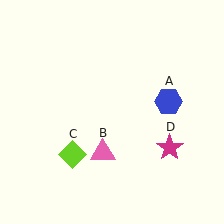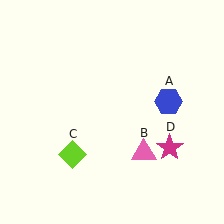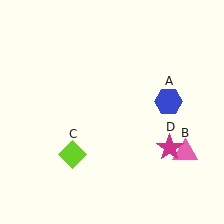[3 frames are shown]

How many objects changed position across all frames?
1 object changed position: pink triangle (object B).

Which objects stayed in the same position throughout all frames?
Blue hexagon (object A) and lime diamond (object C) and magenta star (object D) remained stationary.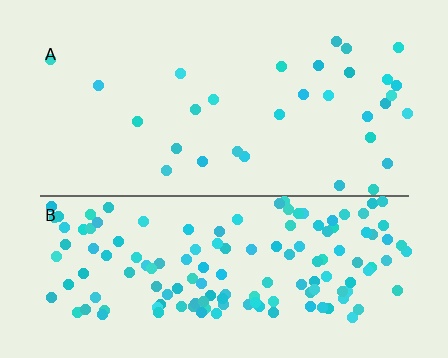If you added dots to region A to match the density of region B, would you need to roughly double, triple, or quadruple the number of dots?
Approximately quadruple.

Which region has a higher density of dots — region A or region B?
B (the bottom).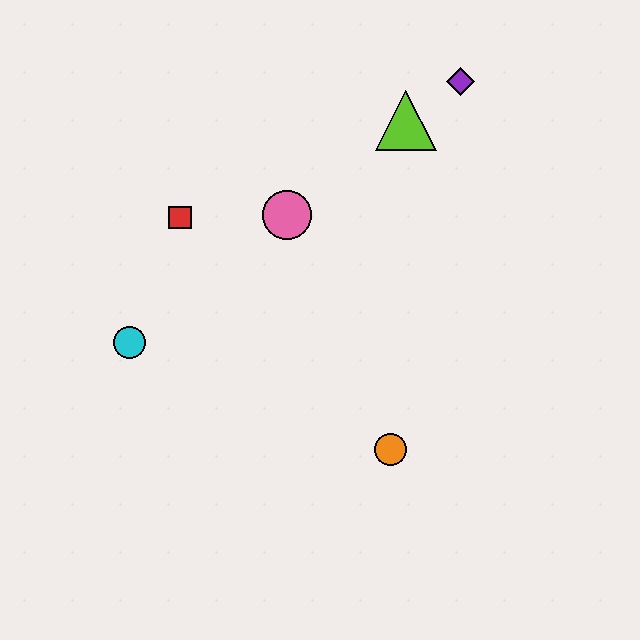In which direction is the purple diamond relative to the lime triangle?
The purple diamond is to the right of the lime triangle.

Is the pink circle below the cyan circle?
No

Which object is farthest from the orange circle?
The purple diamond is farthest from the orange circle.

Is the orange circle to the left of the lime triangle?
Yes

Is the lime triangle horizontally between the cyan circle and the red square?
No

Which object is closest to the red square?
The pink circle is closest to the red square.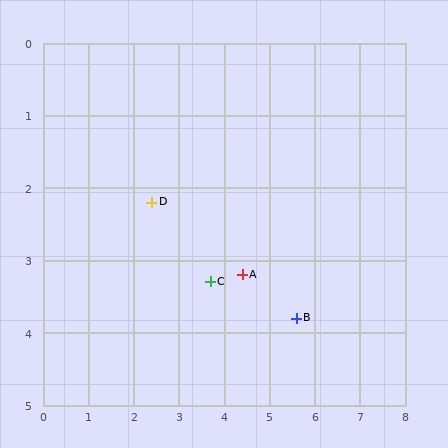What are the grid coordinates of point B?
Point B is at approximately (5.6, 3.8).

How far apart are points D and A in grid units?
Points D and A are about 2.2 grid units apart.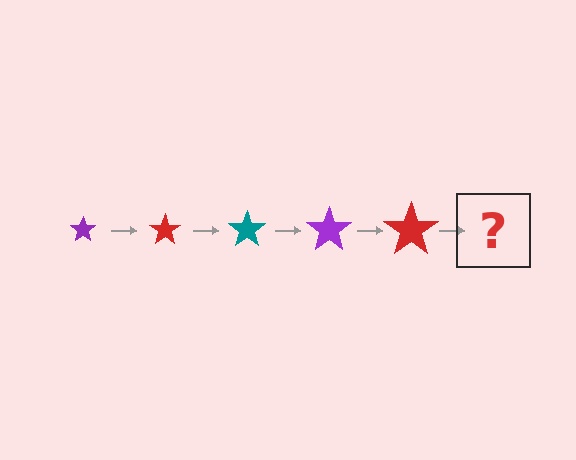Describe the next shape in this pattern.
It should be a teal star, larger than the previous one.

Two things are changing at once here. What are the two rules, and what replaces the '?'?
The two rules are that the star grows larger each step and the color cycles through purple, red, and teal. The '?' should be a teal star, larger than the previous one.